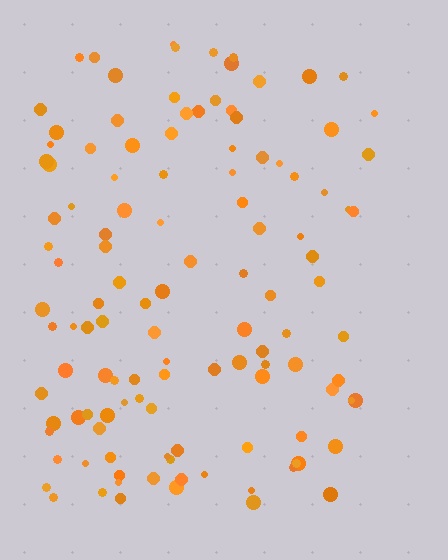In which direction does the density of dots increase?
From right to left, with the left side densest.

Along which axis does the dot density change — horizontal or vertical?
Horizontal.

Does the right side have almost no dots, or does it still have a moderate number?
Still a moderate number, just noticeably fewer than the left.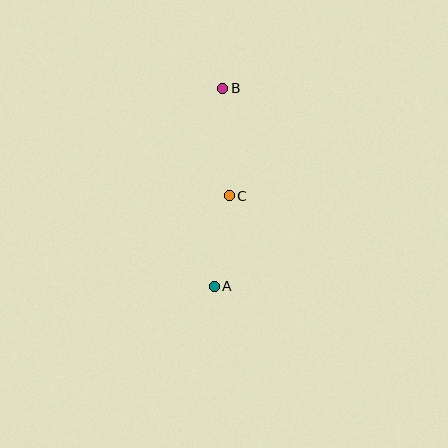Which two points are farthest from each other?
Points A and B are farthest from each other.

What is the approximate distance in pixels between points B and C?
The distance between B and C is approximately 108 pixels.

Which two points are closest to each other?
Points A and C are closest to each other.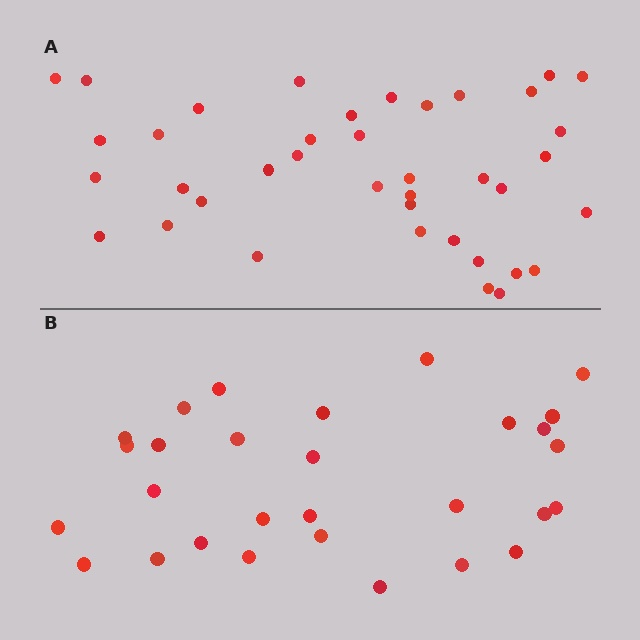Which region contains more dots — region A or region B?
Region A (the top region) has more dots.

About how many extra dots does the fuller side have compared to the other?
Region A has roughly 10 or so more dots than region B.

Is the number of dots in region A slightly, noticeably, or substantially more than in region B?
Region A has noticeably more, but not dramatically so. The ratio is roughly 1.3 to 1.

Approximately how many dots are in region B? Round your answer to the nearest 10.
About 30 dots. (The exact count is 29, which rounds to 30.)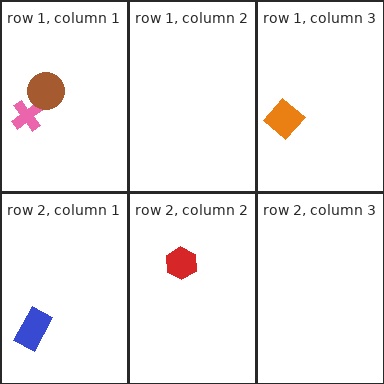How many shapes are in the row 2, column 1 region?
1.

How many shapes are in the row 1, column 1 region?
2.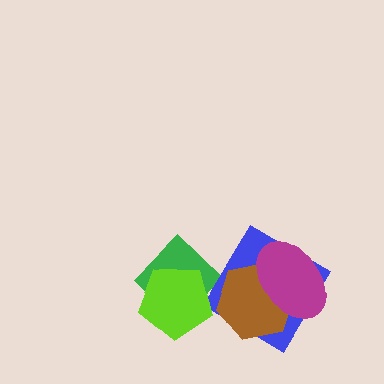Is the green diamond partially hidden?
Yes, it is partially covered by another shape.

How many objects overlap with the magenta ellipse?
2 objects overlap with the magenta ellipse.